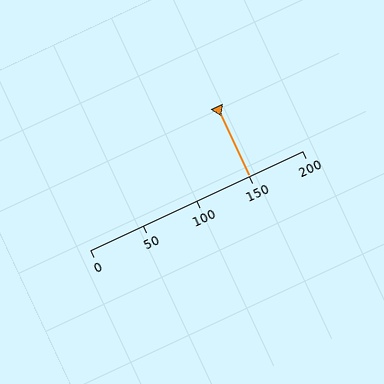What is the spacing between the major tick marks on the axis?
The major ticks are spaced 50 apart.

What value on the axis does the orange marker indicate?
The marker indicates approximately 150.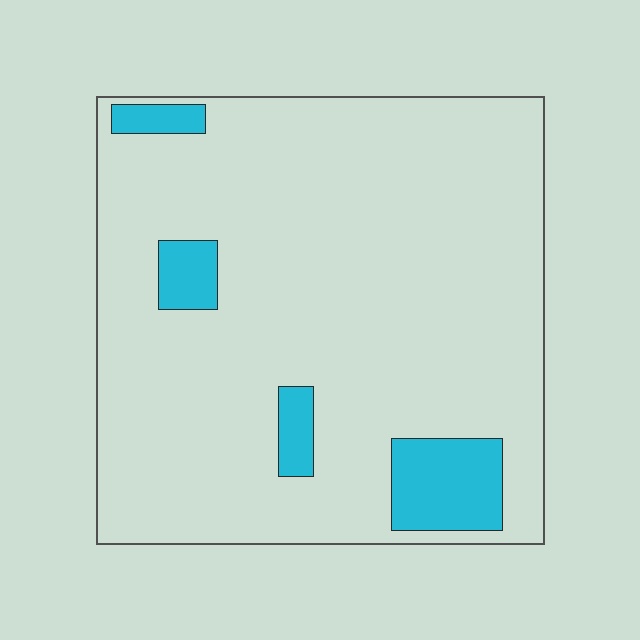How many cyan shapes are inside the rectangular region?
4.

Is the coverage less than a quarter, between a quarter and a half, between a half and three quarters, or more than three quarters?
Less than a quarter.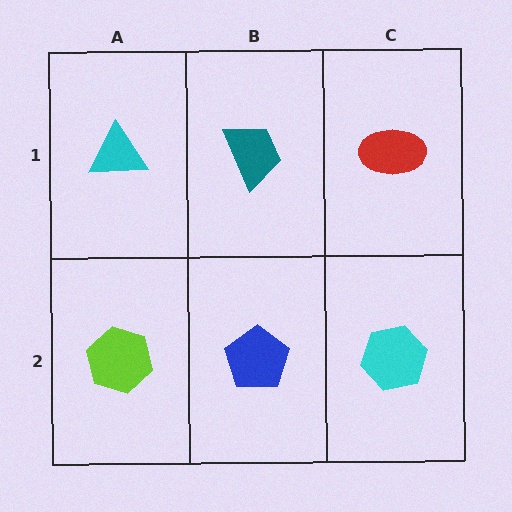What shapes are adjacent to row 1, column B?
A blue pentagon (row 2, column B), a cyan triangle (row 1, column A), a red ellipse (row 1, column C).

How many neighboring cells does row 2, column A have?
2.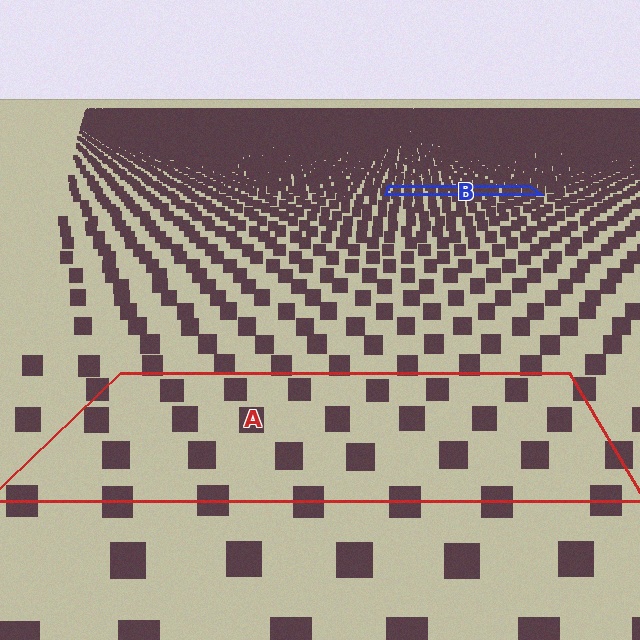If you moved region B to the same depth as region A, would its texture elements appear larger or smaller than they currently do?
They would appear larger. At a closer depth, the same texture elements are projected at a bigger on-screen size.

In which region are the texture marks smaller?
The texture marks are smaller in region B, because it is farther away.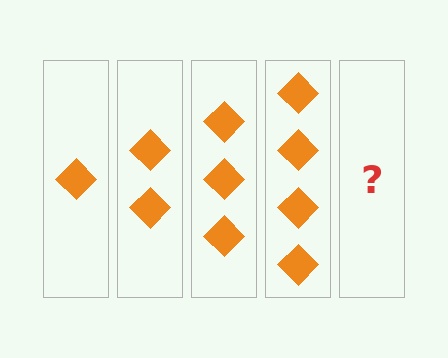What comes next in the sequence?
The next element should be 5 diamonds.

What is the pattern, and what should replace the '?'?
The pattern is that each step adds one more diamond. The '?' should be 5 diamonds.